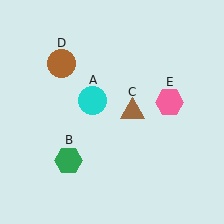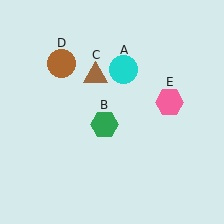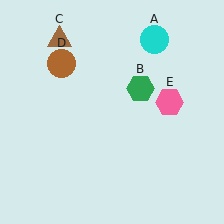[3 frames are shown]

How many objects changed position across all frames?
3 objects changed position: cyan circle (object A), green hexagon (object B), brown triangle (object C).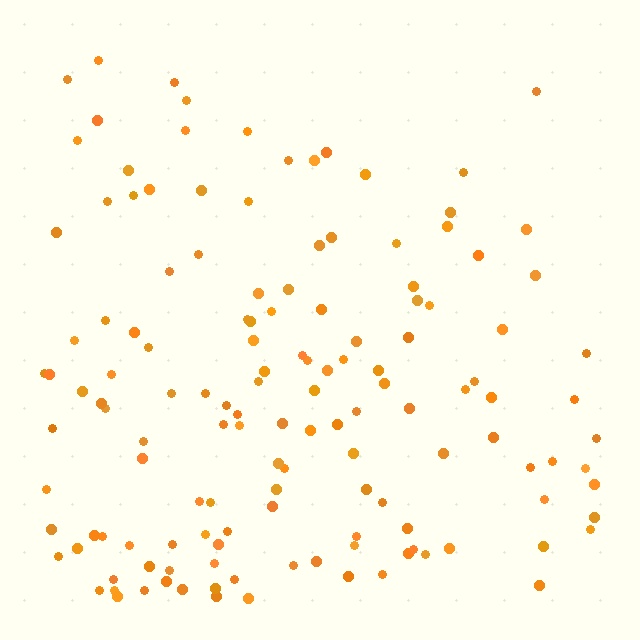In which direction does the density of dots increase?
From top to bottom, with the bottom side densest.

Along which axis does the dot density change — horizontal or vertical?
Vertical.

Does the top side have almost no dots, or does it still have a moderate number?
Still a moderate number, just noticeably fewer than the bottom.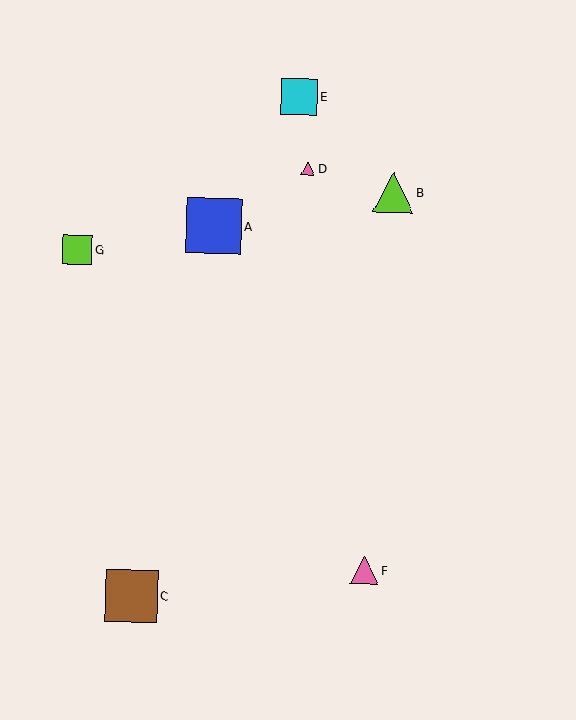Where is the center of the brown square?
The center of the brown square is at (131, 596).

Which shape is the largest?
The blue square (labeled A) is the largest.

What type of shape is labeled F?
Shape F is a pink triangle.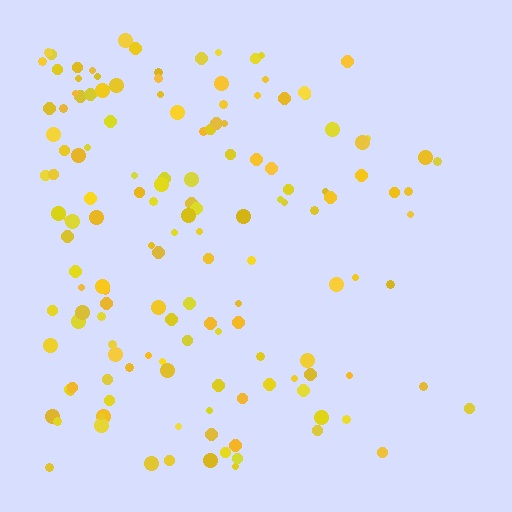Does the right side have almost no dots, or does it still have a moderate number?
Still a moderate number, just noticeably fewer than the left.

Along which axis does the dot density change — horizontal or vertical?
Horizontal.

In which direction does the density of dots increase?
From right to left, with the left side densest.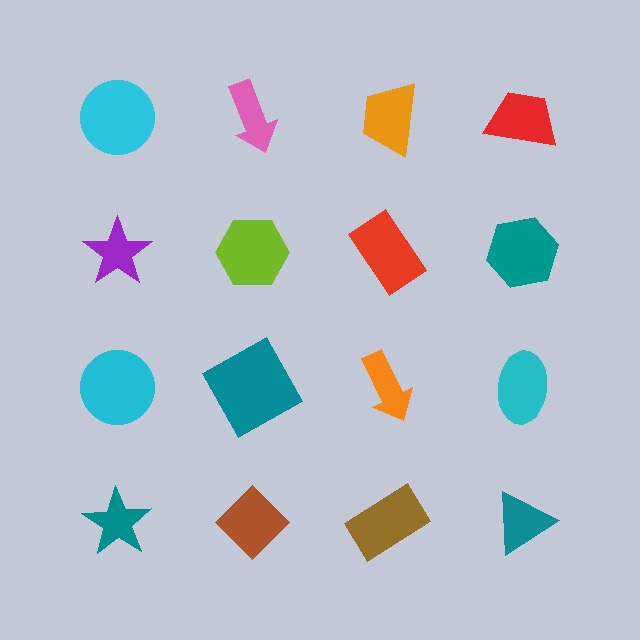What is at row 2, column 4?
A teal hexagon.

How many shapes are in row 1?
4 shapes.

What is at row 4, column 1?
A teal star.